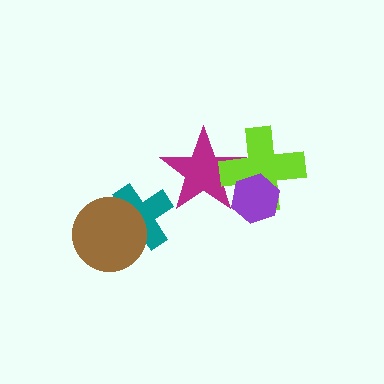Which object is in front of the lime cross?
The purple hexagon is in front of the lime cross.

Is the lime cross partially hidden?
Yes, it is partially covered by another shape.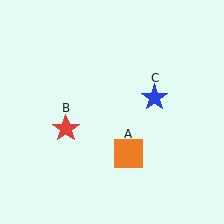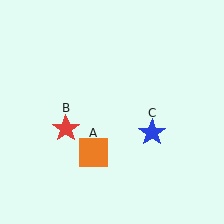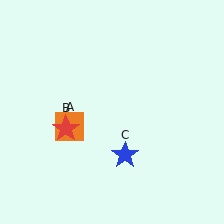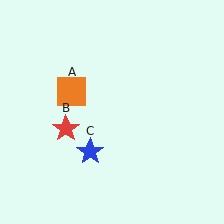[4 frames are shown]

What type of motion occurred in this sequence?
The orange square (object A), blue star (object C) rotated clockwise around the center of the scene.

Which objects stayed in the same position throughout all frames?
Red star (object B) remained stationary.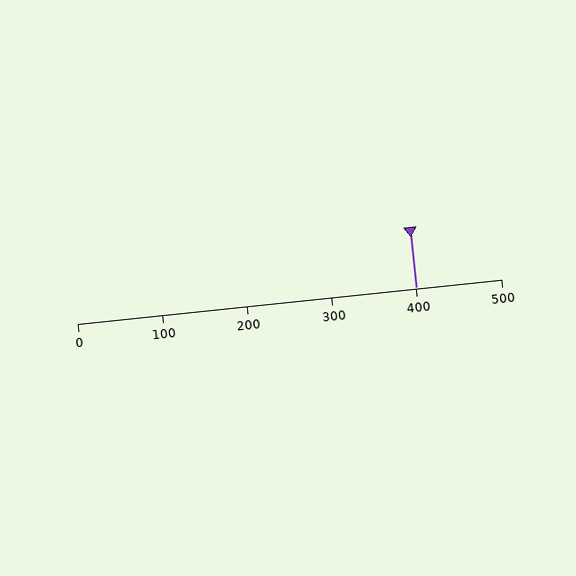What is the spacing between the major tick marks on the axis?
The major ticks are spaced 100 apart.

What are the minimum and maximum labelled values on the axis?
The axis runs from 0 to 500.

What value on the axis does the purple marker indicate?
The marker indicates approximately 400.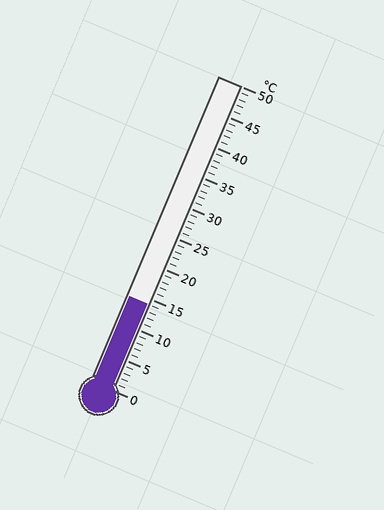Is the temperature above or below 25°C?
The temperature is below 25°C.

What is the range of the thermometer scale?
The thermometer scale ranges from 0°C to 50°C.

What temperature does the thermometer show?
The thermometer shows approximately 14°C.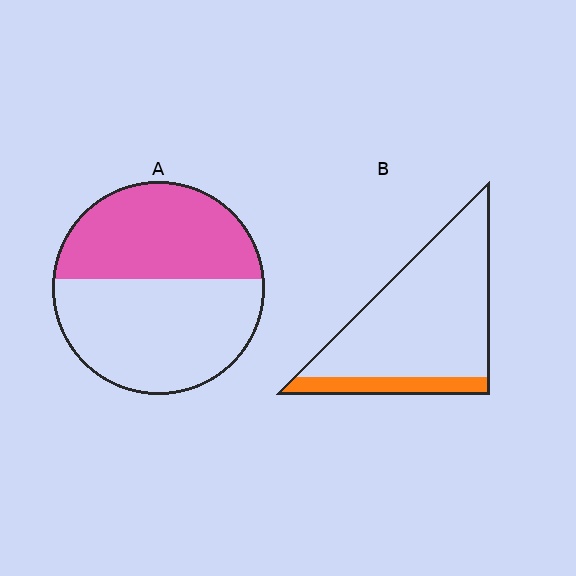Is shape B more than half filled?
No.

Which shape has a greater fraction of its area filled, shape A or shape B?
Shape A.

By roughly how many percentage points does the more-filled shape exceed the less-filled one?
By roughly 30 percentage points (A over B).